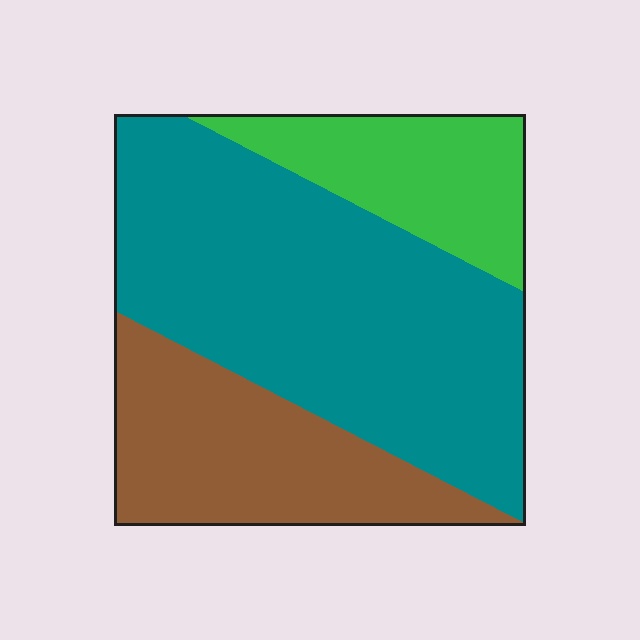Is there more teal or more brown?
Teal.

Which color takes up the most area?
Teal, at roughly 55%.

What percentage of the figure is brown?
Brown takes up between a sixth and a third of the figure.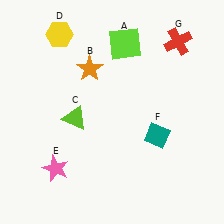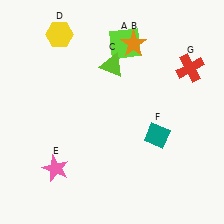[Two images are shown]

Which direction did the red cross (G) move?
The red cross (G) moved down.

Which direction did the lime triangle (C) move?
The lime triangle (C) moved up.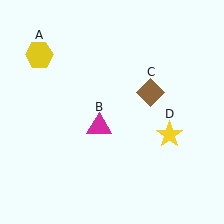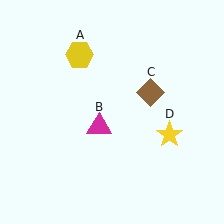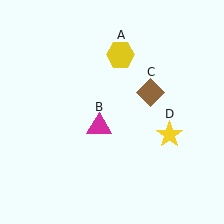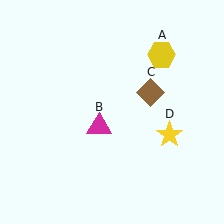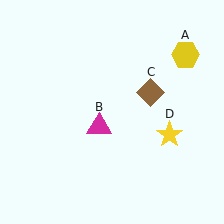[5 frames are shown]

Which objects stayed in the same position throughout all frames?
Magenta triangle (object B) and brown diamond (object C) and yellow star (object D) remained stationary.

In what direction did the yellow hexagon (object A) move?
The yellow hexagon (object A) moved right.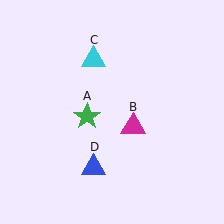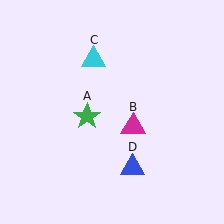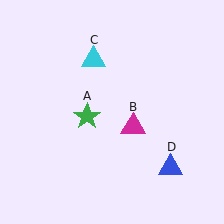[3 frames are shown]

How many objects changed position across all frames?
1 object changed position: blue triangle (object D).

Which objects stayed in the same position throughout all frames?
Green star (object A) and magenta triangle (object B) and cyan triangle (object C) remained stationary.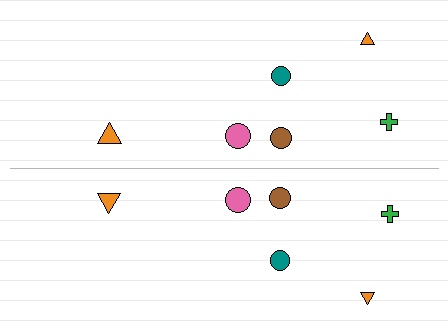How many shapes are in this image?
There are 12 shapes in this image.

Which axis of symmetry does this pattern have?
The pattern has a horizontal axis of symmetry running through the center of the image.